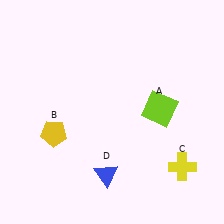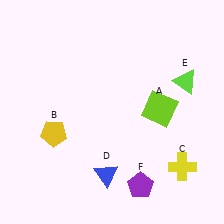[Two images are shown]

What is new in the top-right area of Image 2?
A lime triangle (E) was added in the top-right area of Image 2.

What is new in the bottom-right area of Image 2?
A purple pentagon (F) was added in the bottom-right area of Image 2.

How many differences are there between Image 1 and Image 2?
There are 2 differences between the two images.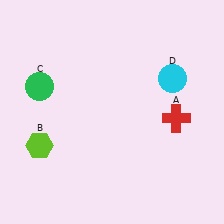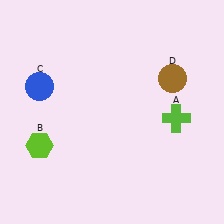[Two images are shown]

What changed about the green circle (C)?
In Image 1, C is green. In Image 2, it changed to blue.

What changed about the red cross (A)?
In Image 1, A is red. In Image 2, it changed to lime.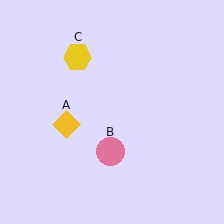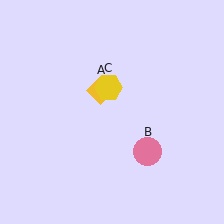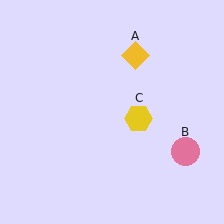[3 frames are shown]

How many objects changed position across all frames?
3 objects changed position: yellow diamond (object A), pink circle (object B), yellow hexagon (object C).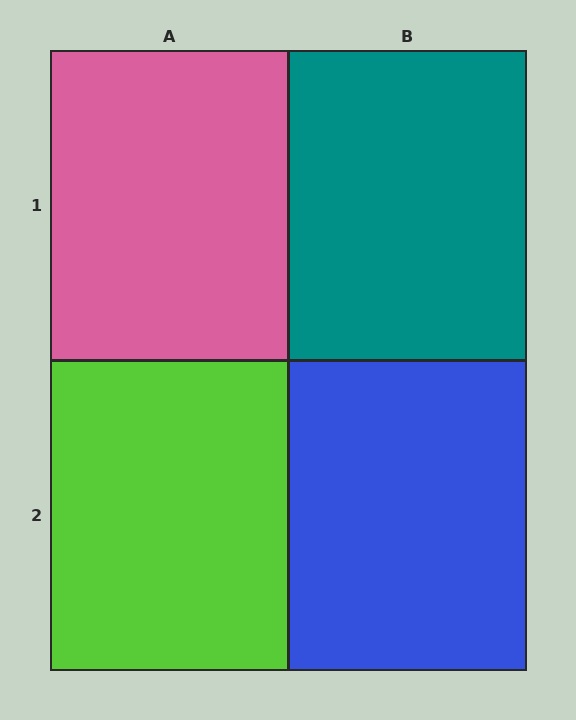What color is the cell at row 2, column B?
Blue.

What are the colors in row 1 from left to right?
Pink, teal.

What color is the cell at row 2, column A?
Lime.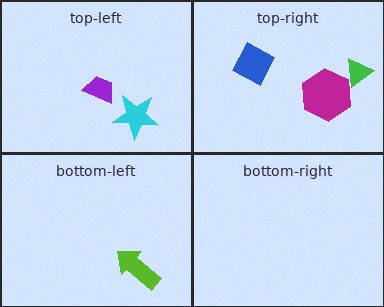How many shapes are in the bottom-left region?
1.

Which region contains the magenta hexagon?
The top-right region.